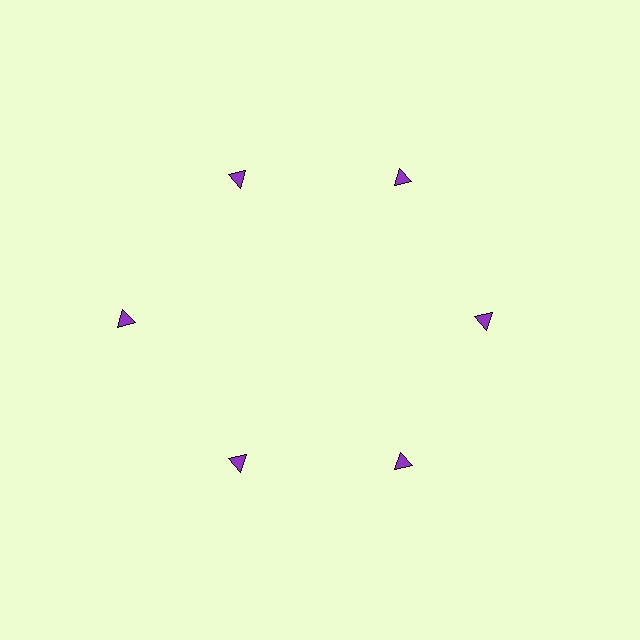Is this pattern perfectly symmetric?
No. The 6 purple triangles are arranged in a ring, but one element near the 9 o'clock position is pushed outward from the center, breaking the 6-fold rotational symmetry.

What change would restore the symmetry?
The symmetry would be restored by moving it inward, back onto the ring so that all 6 triangles sit at equal angles and equal distance from the center.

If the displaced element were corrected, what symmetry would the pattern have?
It would have 6-fold rotational symmetry — the pattern would map onto itself every 60 degrees.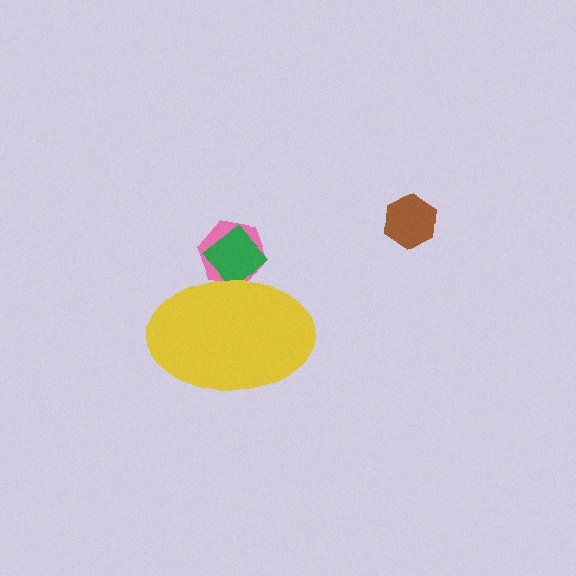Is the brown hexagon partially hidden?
No, the brown hexagon is fully visible.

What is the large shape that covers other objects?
A yellow ellipse.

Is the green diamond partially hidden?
Yes, the green diamond is partially hidden behind the yellow ellipse.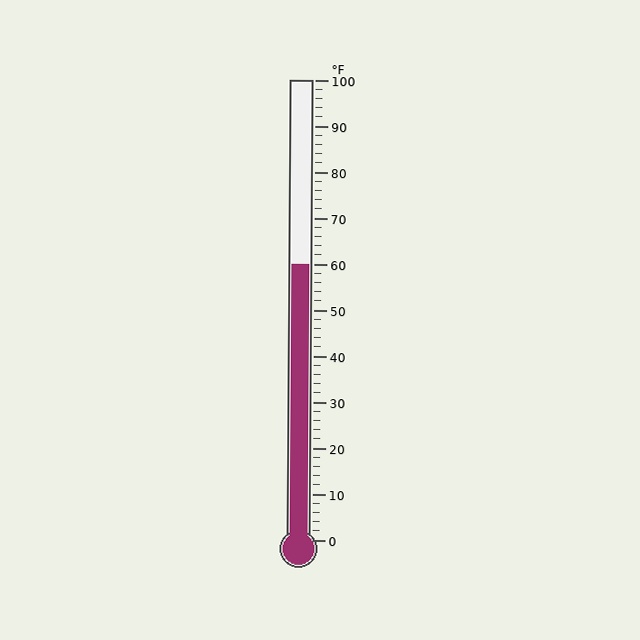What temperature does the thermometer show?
The thermometer shows approximately 60°F.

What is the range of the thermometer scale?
The thermometer scale ranges from 0°F to 100°F.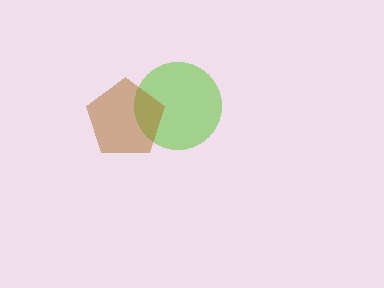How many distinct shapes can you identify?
There are 2 distinct shapes: a lime circle, a brown pentagon.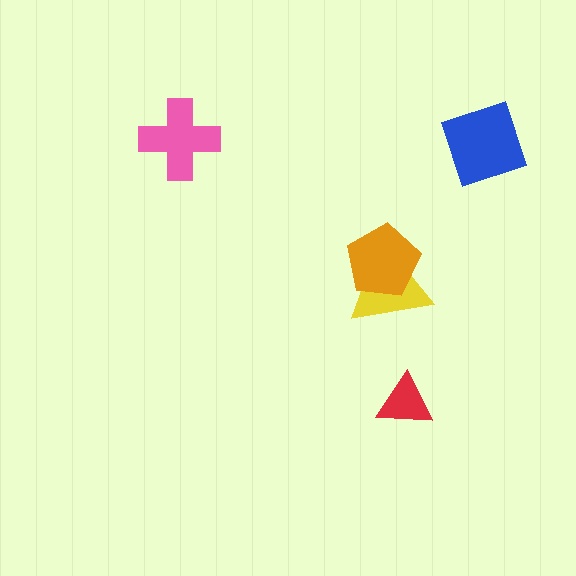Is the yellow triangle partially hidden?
Yes, it is partially covered by another shape.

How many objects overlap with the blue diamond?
0 objects overlap with the blue diamond.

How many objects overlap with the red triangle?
0 objects overlap with the red triangle.